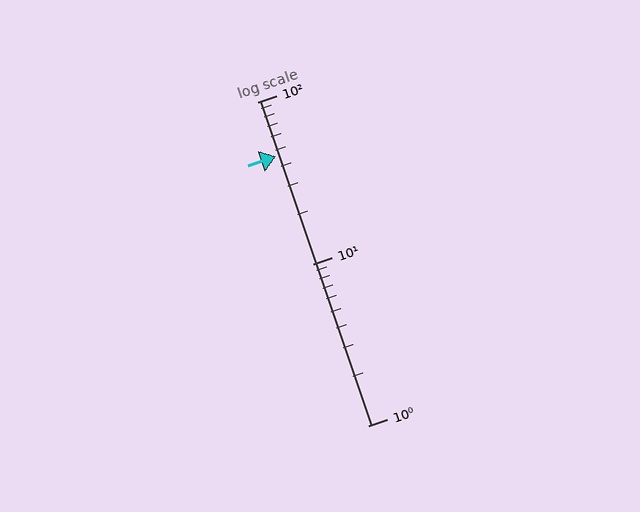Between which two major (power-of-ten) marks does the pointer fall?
The pointer is between 10 and 100.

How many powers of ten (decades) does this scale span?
The scale spans 2 decades, from 1 to 100.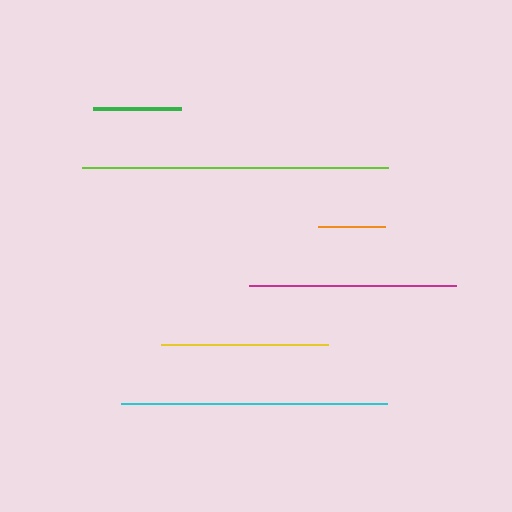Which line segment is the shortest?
The orange line is the shortest at approximately 67 pixels.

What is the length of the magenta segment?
The magenta segment is approximately 207 pixels long.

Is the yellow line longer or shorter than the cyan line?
The cyan line is longer than the yellow line.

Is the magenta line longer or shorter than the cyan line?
The cyan line is longer than the magenta line.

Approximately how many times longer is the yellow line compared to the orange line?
The yellow line is approximately 2.5 times the length of the orange line.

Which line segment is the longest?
The lime line is the longest at approximately 306 pixels.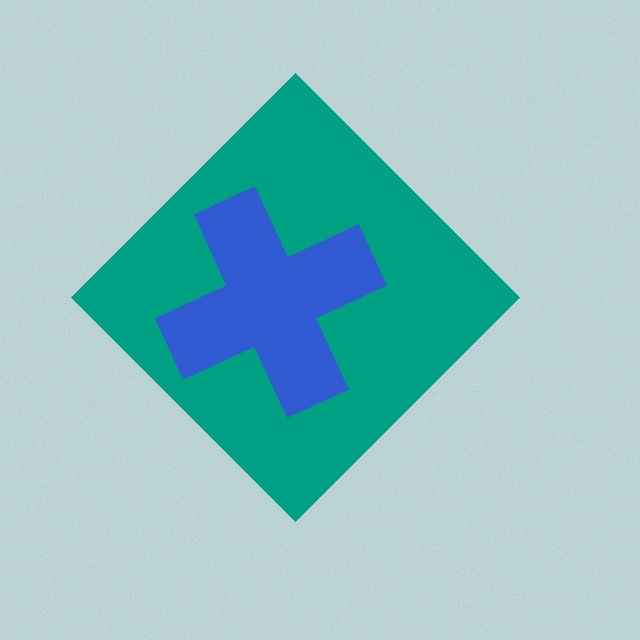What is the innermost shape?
The blue cross.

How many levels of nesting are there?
2.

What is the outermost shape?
The teal diamond.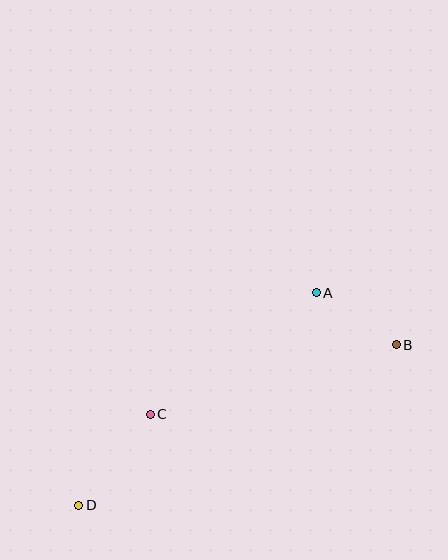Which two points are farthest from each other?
Points B and D are farthest from each other.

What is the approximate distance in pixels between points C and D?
The distance between C and D is approximately 116 pixels.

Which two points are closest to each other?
Points A and B are closest to each other.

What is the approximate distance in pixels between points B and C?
The distance between B and C is approximately 255 pixels.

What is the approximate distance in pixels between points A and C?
The distance between A and C is approximately 205 pixels.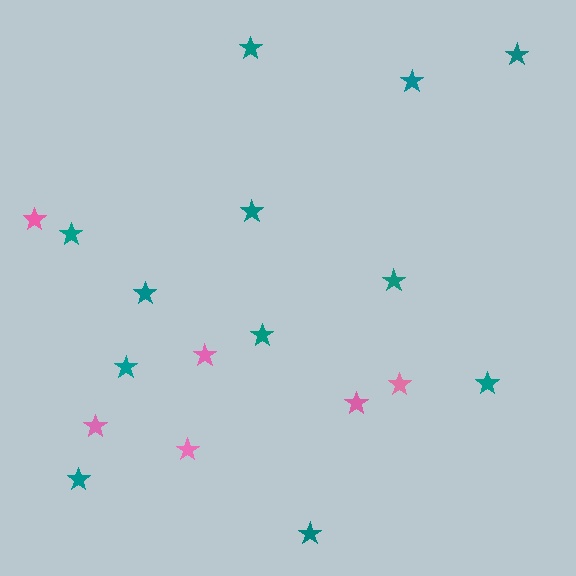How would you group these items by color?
There are 2 groups: one group of teal stars (12) and one group of pink stars (6).